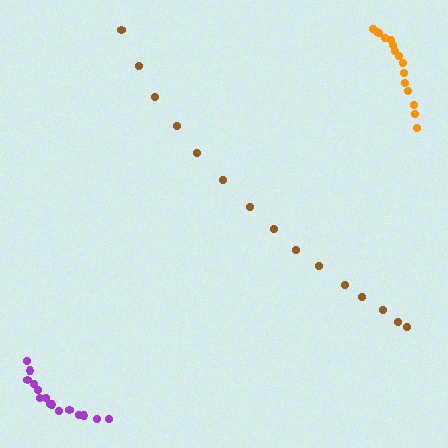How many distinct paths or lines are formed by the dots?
There are 3 distinct paths.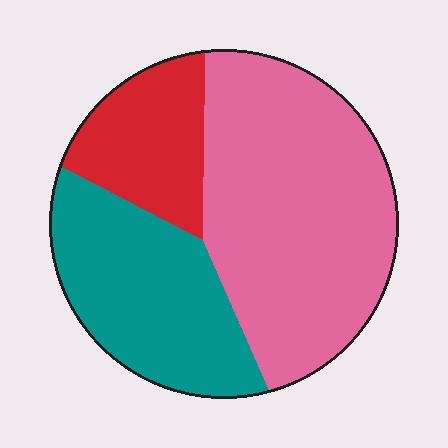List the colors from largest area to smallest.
From largest to smallest: pink, teal, red.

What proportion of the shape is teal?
Teal covers about 30% of the shape.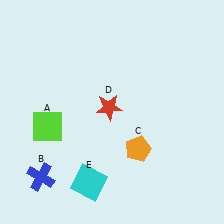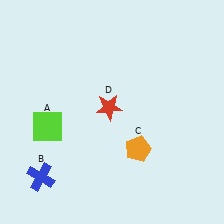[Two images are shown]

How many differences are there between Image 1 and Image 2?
There is 1 difference between the two images.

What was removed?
The cyan square (E) was removed in Image 2.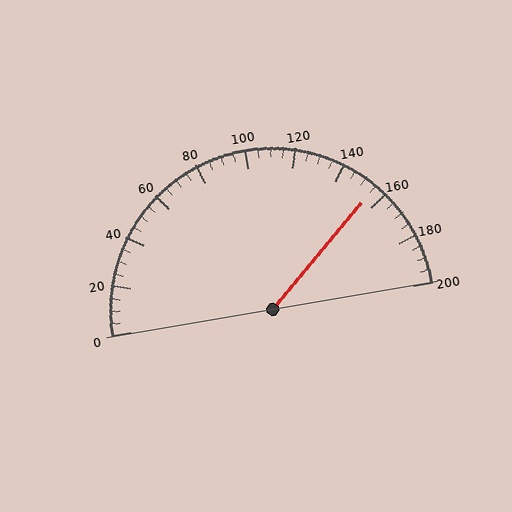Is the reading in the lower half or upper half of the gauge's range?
The reading is in the upper half of the range (0 to 200).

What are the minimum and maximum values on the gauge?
The gauge ranges from 0 to 200.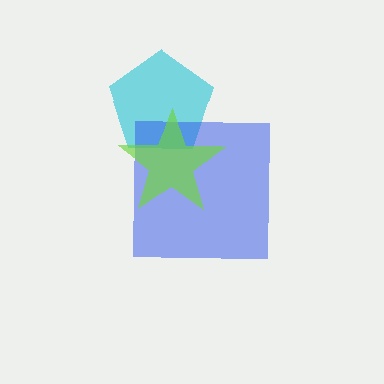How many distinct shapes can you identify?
There are 3 distinct shapes: a cyan pentagon, a blue square, a lime star.